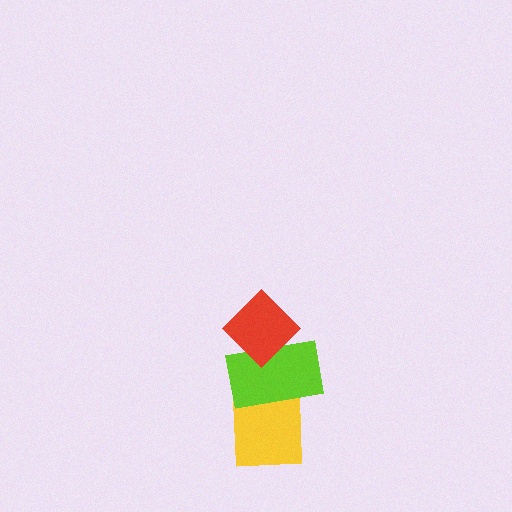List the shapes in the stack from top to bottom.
From top to bottom: the red diamond, the lime rectangle, the yellow square.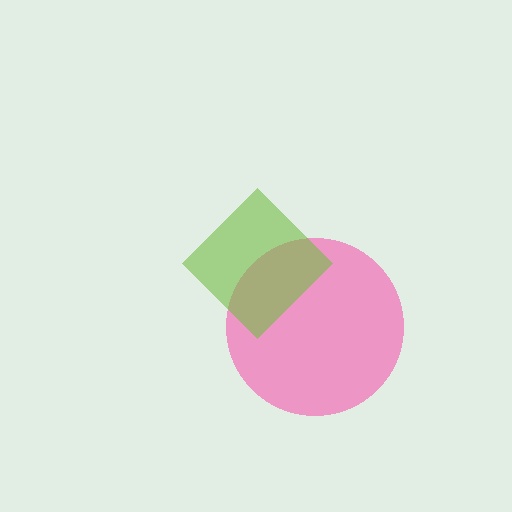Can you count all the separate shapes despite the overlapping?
Yes, there are 2 separate shapes.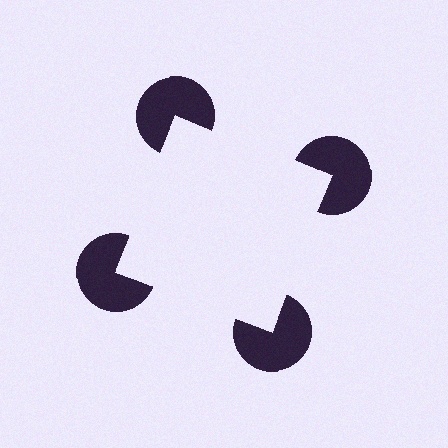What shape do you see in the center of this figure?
An illusory square — its edges are inferred from the aligned wedge cuts in the pac-man discs, not physically drawn.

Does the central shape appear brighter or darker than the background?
It typically appears slightly brighter than the background, even though no actual brightness change is drawn.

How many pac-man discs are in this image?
There are 4 — one at each vertex of the illusory square.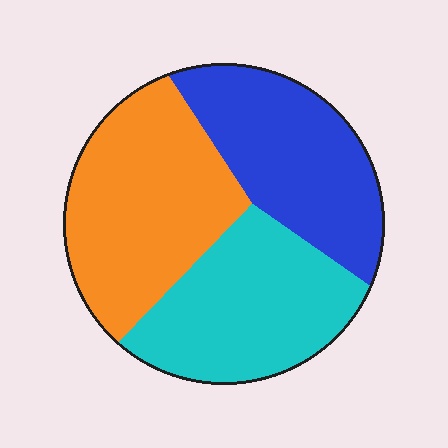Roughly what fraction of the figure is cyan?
Cyan covers 32% of the figure.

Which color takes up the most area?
Orange, at roughly 35%.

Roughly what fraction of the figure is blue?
Blue covers roughly 30% of the figure.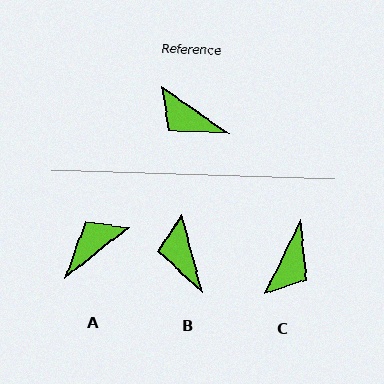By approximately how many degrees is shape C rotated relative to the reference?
Approximately 99 degrees counter-clockwise.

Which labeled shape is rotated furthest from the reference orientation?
A, about 107 degrees away.